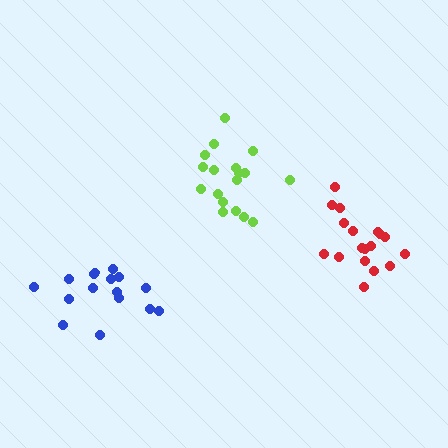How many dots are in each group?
Group 1: 18 dots, Group 2: 16 dots, Group 3: 18 dots (52 total).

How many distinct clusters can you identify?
There are 3 distinct clusters.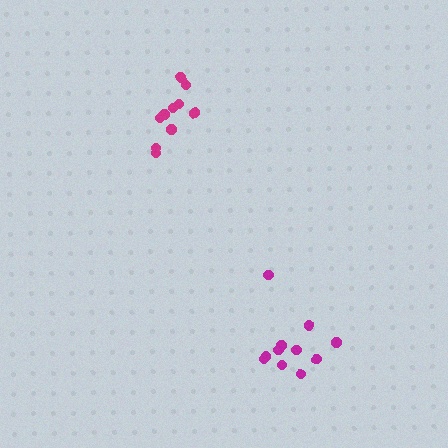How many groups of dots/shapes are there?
There are 2 groups.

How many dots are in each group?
Group 1: 11 dots, Group 2: 10 dots (21 total).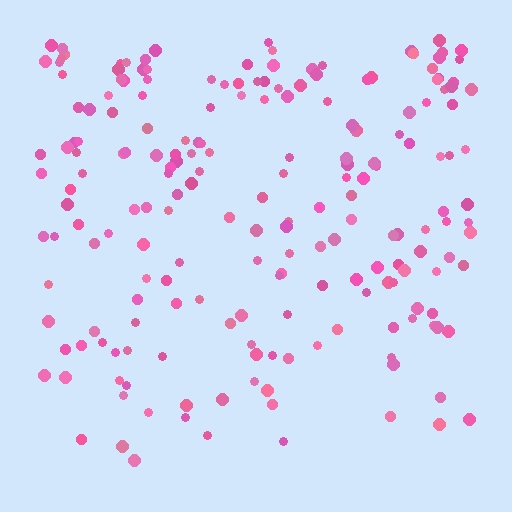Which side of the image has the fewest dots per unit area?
The bottom.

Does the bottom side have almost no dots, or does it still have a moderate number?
Still a moderate number, just noticeably fewer than the top.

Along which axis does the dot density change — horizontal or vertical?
Vertical.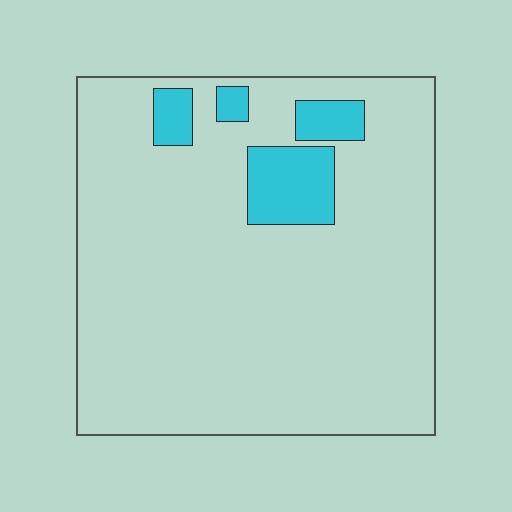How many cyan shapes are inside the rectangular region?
4.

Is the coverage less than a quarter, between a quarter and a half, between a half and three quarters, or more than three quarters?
Less than a quarter.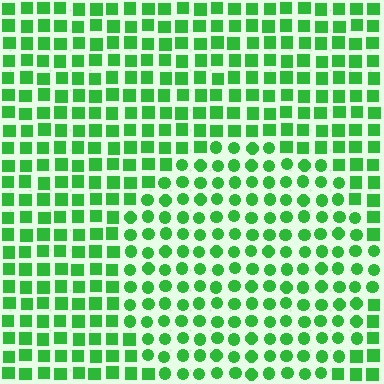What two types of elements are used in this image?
The image uses circles inside the circle region and squares outside it.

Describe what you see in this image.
The image is filled with small green elements arranged in a uniform grid. A circle-shaped region contains circles, while the surrounding area contains squares. The boundary is defined purely by the change in element shape.